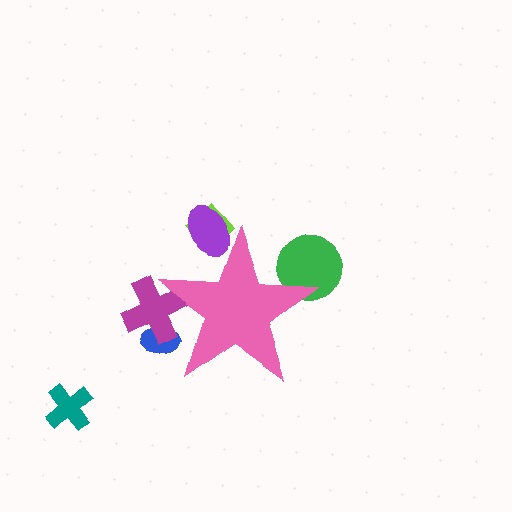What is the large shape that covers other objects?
A pink star.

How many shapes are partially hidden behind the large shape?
5 shapes are partially hidden.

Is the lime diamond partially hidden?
Yes, the lime diamond is partially hidden behind the pink star.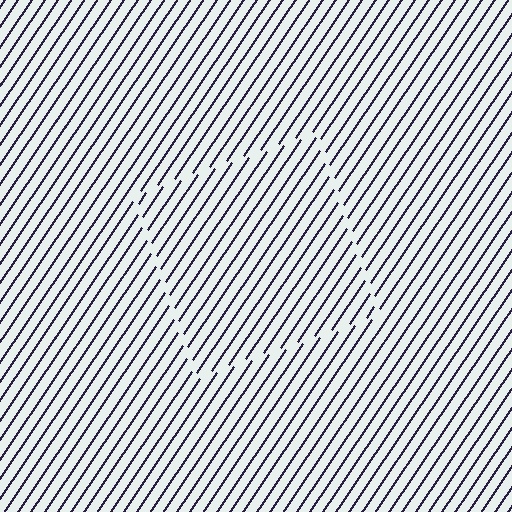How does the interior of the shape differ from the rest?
The interior of the shape contains the same grating, shifted by half a period — the contour is defined by the phase discontinuity where line-ends from the inner and outer gratings abut.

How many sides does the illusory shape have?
4 sides — the line-ends trace a square.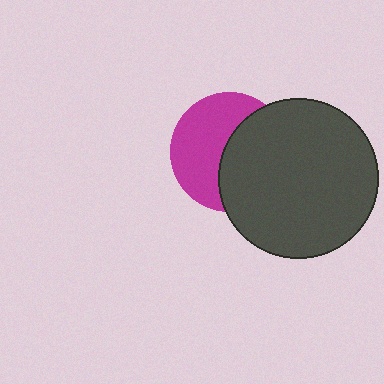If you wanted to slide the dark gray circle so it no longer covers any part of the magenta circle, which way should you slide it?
Slide it right — that is the most direct way to separate the two shapes.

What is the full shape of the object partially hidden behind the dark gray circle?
The partially hidden object is a magenta circle.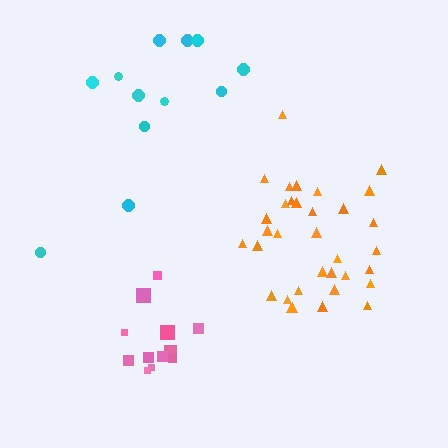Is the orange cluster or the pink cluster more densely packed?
Pink.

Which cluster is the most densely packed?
Pink.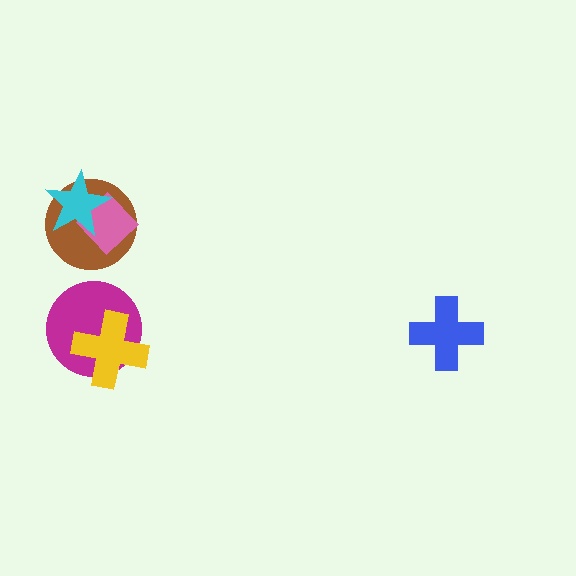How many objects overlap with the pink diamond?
2 objects overlap with the pink diamond.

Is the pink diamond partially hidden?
Yes, it is partially covered by another shape.